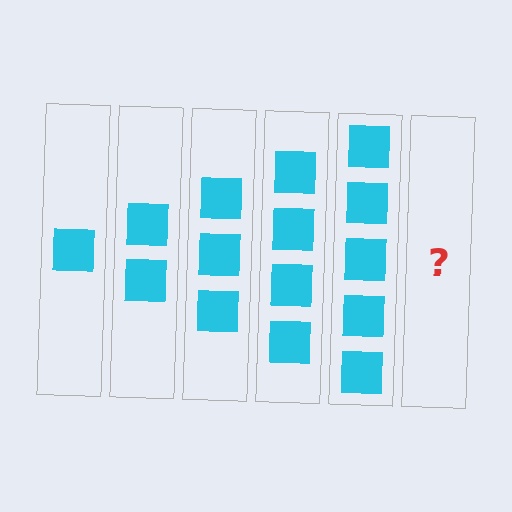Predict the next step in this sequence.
The next step is 6 squares.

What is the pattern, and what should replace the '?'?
The pattern is that each step adds one more square. The '?' should be 6 squares.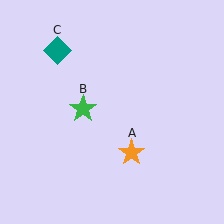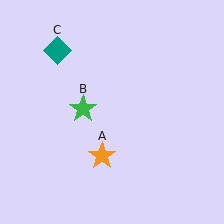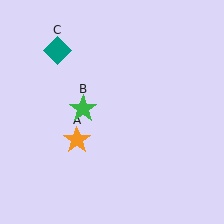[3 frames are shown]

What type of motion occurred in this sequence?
The orange star (object A) rotated clockwise around the center of the scene.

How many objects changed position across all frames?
1 object changed position: orange star (object A).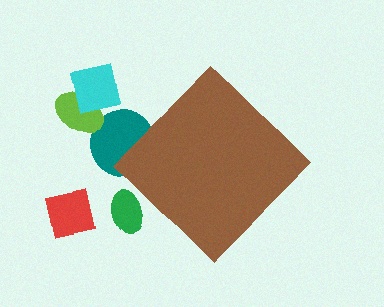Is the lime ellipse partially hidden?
No, the lime ellipse is fully visible.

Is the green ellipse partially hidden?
Yes, the green ellipse is partially hidden behind the brown diamond.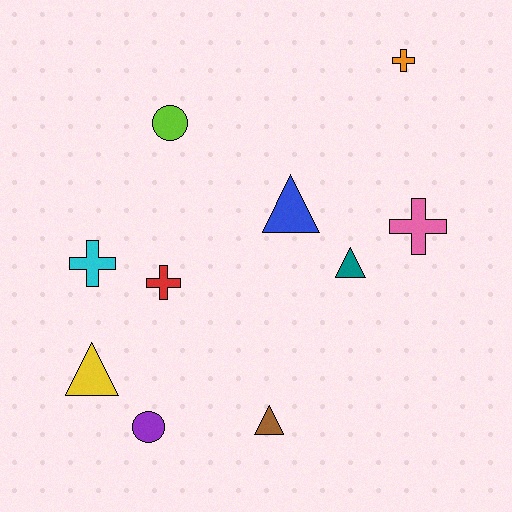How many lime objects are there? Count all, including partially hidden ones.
There is 1 lime object.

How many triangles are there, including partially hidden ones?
There are 4 triangles.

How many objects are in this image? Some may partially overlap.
There are 10 objects.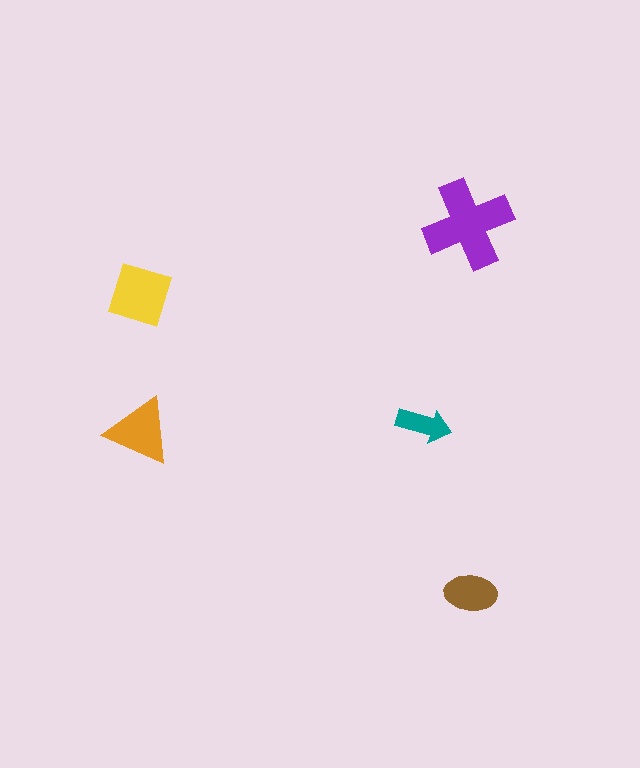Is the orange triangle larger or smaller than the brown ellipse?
Larger.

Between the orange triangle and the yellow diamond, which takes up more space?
The yellow diamond.